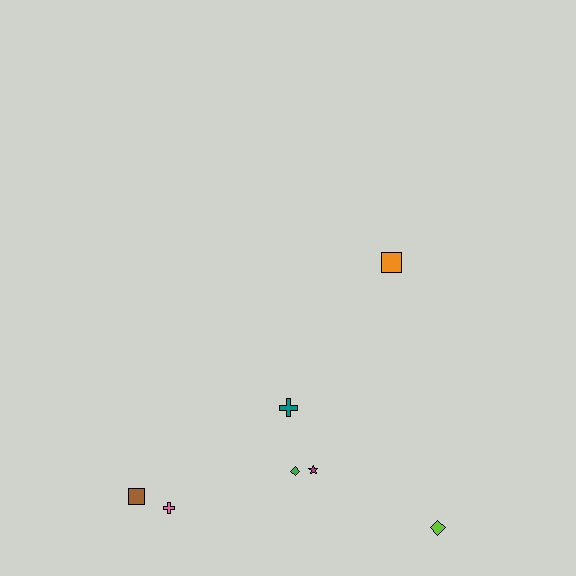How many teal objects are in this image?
There is 1 teal object.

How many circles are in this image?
There are no circles.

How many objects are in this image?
There are 7 objects.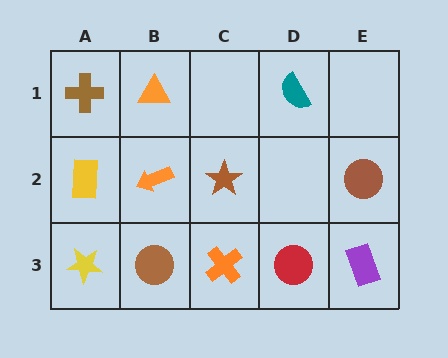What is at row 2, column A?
A yellow rectangle.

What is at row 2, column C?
A brown star.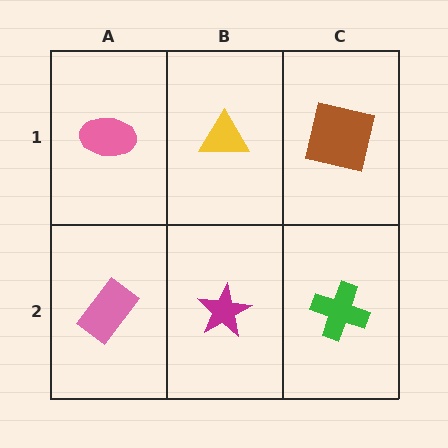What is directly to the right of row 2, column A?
A magenta star.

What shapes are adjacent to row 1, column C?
A green cross (row 2, column C), a yellow triangle (row 1, column B).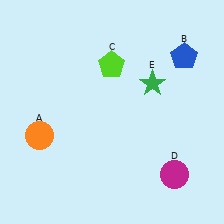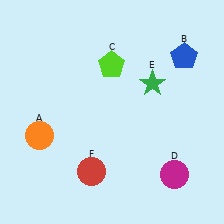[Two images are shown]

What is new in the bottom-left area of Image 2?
A red circle (F) was added in the bottom-left area of Image 2.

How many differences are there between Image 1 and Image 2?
There is 1 difference between the two images.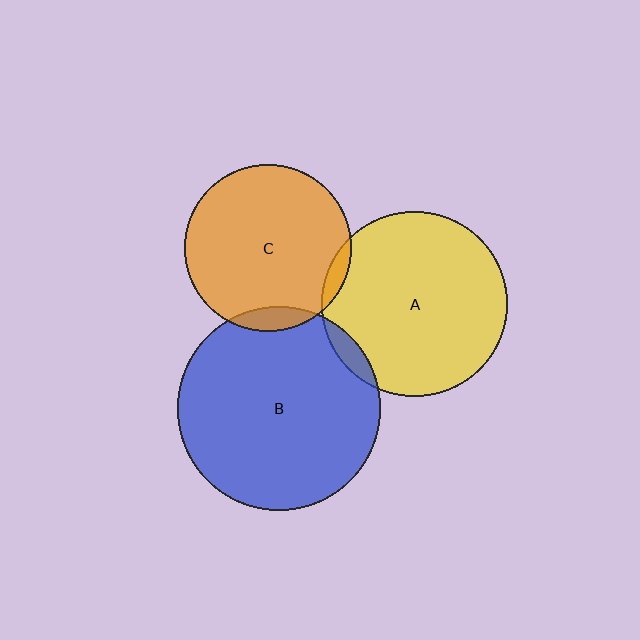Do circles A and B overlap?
Yes.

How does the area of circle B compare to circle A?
Approximately 1.2 times.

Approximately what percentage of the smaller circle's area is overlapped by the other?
Approximately 5%.